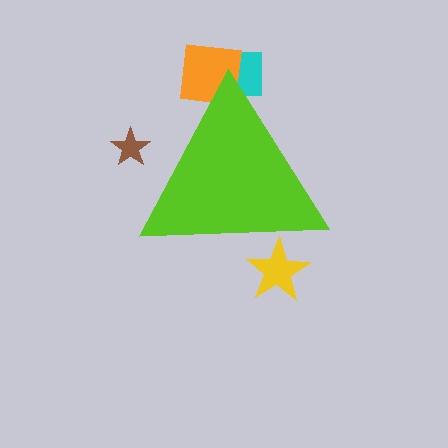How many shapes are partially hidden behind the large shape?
4 shapes are partially hidden.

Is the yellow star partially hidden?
Yes, the yellow star is partially hidden behind the lime triangle.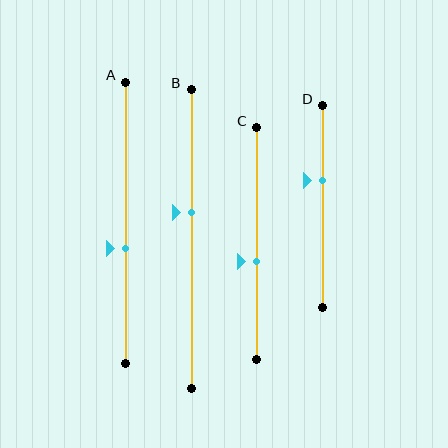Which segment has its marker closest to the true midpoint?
Segment C has its marker closest to the true midpoint.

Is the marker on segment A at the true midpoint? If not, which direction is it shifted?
No, the marker on segment A is shifted downward by about 9% of the segment length.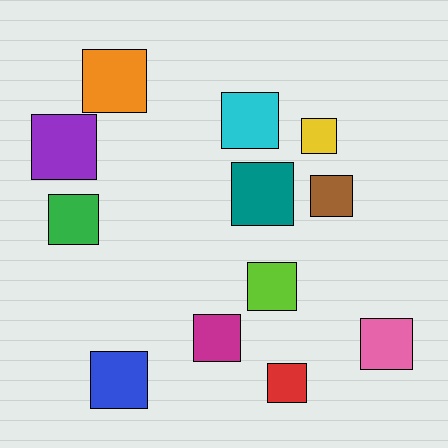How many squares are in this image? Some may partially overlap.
There are 12 squares.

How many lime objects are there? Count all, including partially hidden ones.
There is 1 lime object.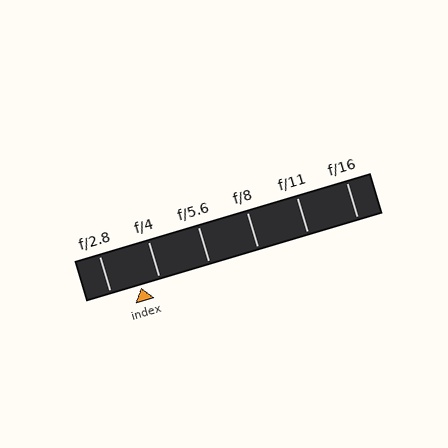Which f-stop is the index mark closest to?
The index mark is closest to f/4.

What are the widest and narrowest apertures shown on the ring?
The widest aperture shown is f/2.8 and the narrowest is f/16.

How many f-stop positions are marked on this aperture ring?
There are 6 f-stop positions marked.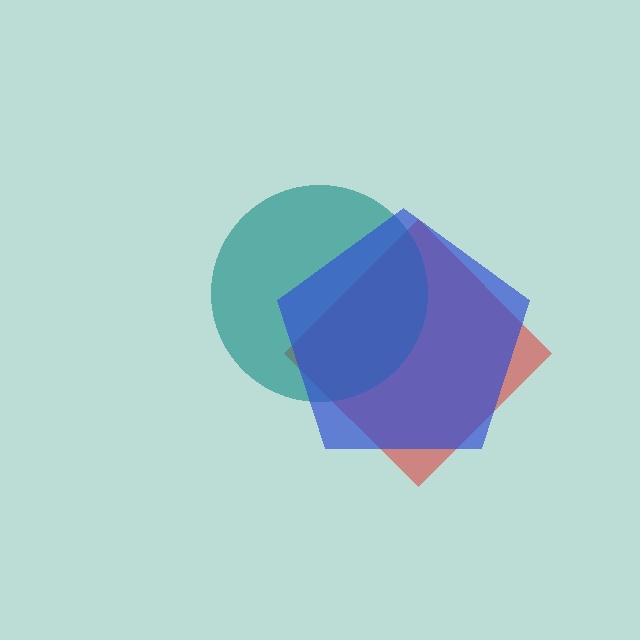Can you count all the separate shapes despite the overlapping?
Yes, there are 3 separate shapes.